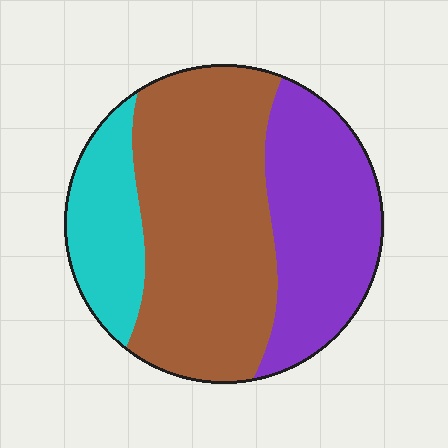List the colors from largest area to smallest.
From largest to smallest: brown, purple, cyan.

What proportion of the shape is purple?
Purple covers around 30% of the shape.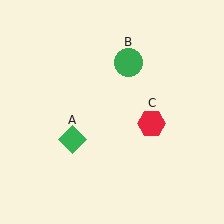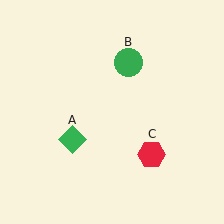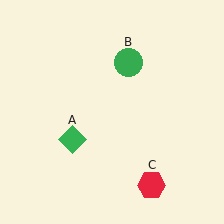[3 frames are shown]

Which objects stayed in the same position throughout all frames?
Green diamond (object A) and green circle (object B) remained stationary.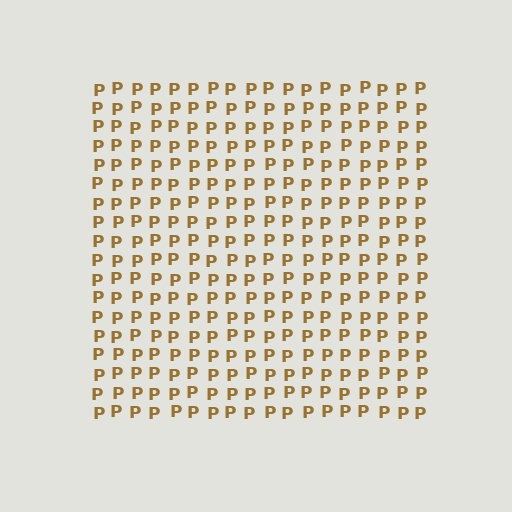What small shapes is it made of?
It is made of small letter P's.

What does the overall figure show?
The overall figure shows a square.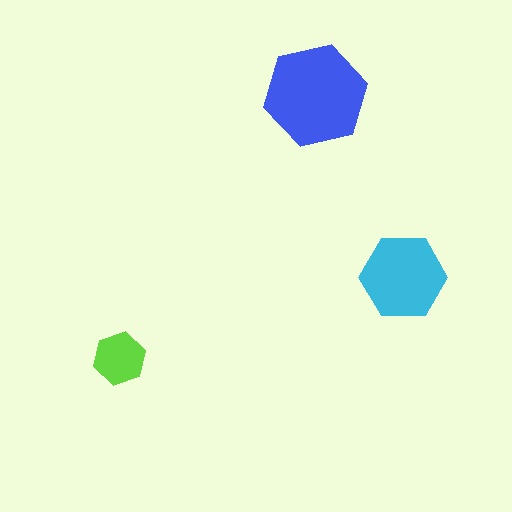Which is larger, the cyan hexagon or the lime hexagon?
The cyan one.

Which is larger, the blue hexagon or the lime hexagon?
The blue one.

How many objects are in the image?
There are 3 objects in the image.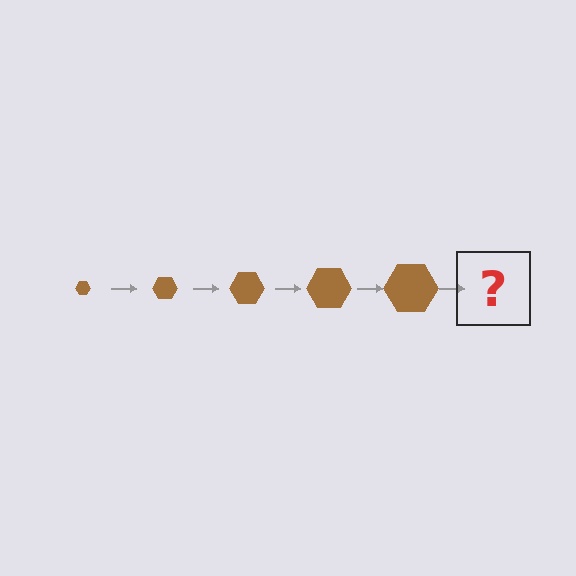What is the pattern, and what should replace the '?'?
The pattern is that the hexagon gets progressively larger each step. The '?' should be a brown hexagon, larger than the previous one.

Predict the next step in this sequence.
The next step is a brown hexagon, larger than the previous one.